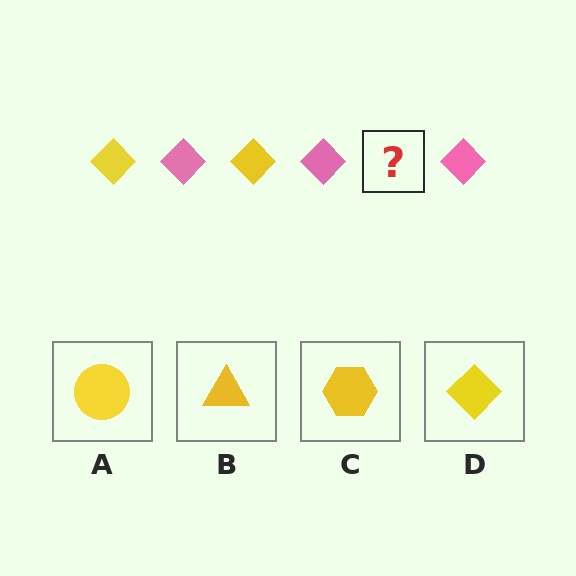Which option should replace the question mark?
Option D.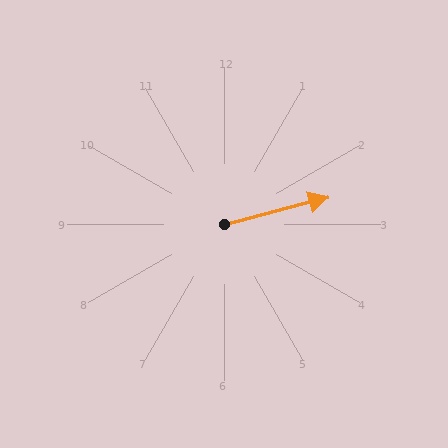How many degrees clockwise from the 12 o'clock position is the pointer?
Approximately 75 degrees.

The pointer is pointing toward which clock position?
Roughly 3 o'clock.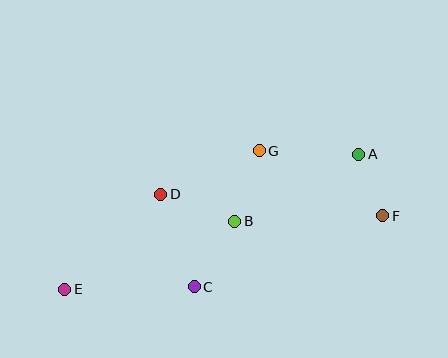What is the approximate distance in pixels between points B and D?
The distance between B and D is approximately 78 pixels.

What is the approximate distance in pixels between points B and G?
The distance between B and G is approximately 74 pixels.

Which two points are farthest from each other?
Points E and F are farthest from each other.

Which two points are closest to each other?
Points A and F are closest to each other.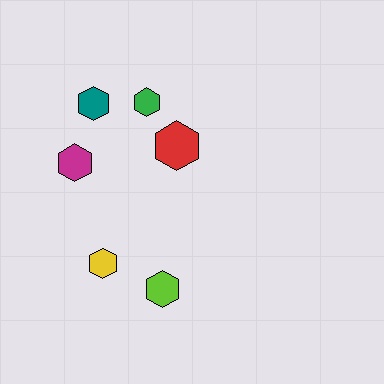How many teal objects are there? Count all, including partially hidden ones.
There is 1 teal object.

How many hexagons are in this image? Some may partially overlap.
There are 6 hexagons.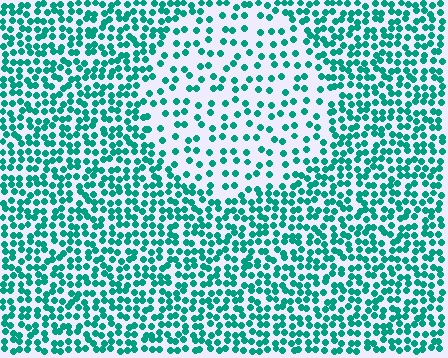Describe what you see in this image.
The image contains small teal elements arranged at two different densities. A circle-shaped region is visible where the elements are less densely packed than the surrounding area.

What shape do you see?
I see a circle.